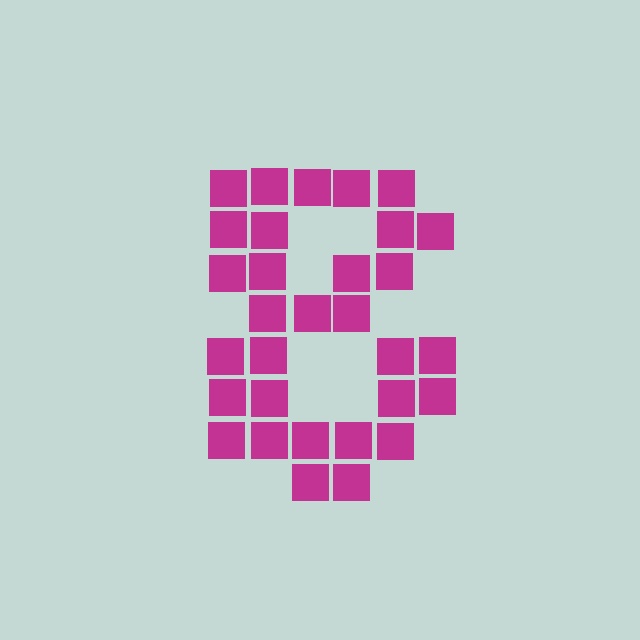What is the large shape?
The large shape is the digit 8.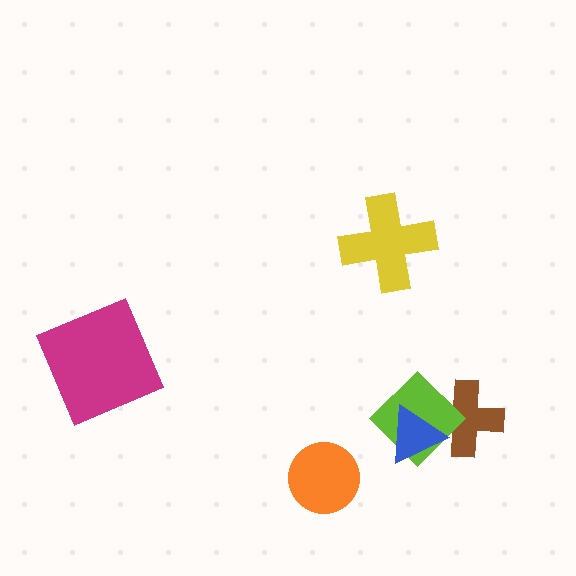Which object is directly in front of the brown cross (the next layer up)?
The lime diamond is directly in front of the brown cross.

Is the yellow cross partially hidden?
No, no other shape covers it.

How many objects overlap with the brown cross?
2 objects overlap with the brown cross.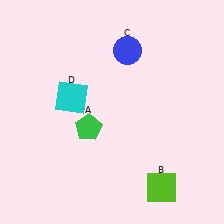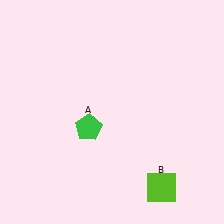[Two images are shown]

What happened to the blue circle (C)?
The blue circle (C) was removed in Image 2. It was in the top-right area of Image 1.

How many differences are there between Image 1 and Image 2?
There are 2 differences between the two images.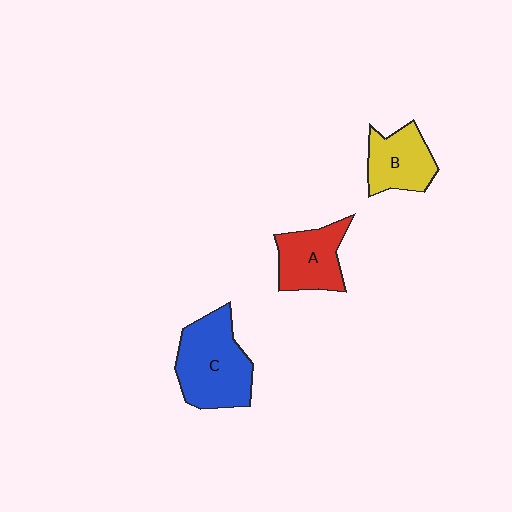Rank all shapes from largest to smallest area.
From largest to smallest: C (blue), A (red), B (yellow).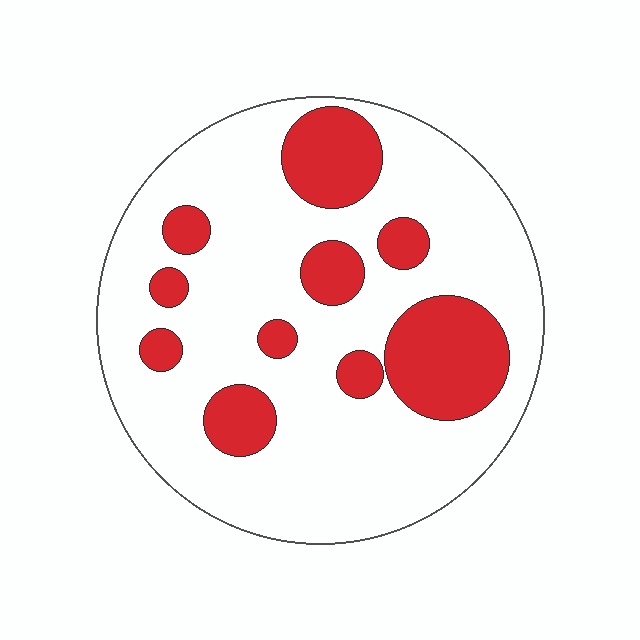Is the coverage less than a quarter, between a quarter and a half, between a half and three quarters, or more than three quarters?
Less than a quarter.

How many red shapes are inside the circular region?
10.